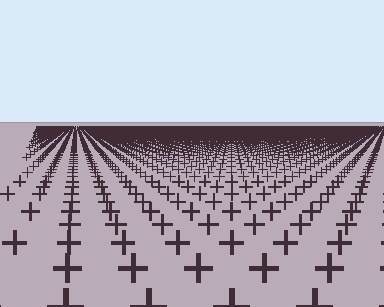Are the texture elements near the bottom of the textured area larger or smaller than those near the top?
Larger. Near the bottom, elements are closer to the viewer and appear at a bigger on-screen size.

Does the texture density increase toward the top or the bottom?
Density increases toward the top.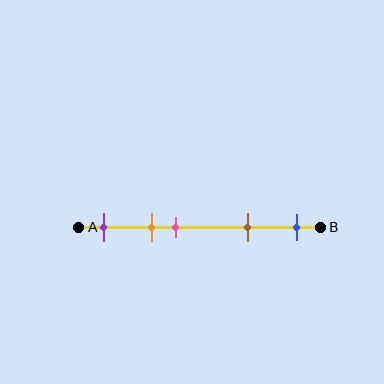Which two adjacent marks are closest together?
The orange and pink marks are the closest adjacent pair.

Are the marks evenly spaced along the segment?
No, the marks are not evenly spaced.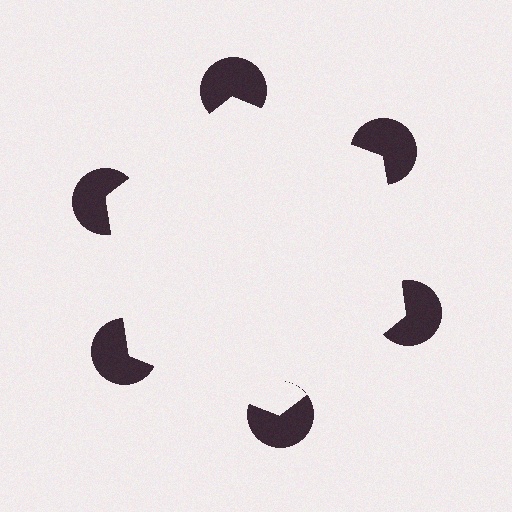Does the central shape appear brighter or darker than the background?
It typically appears slightly brighter than the background, even though no actual brightness change is drawn.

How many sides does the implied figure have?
6 sides.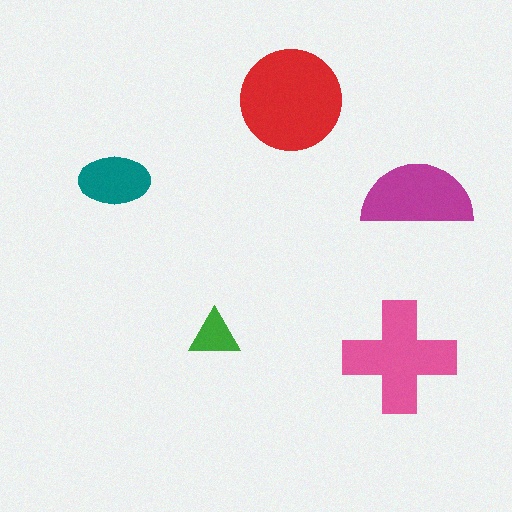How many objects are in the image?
There are 5 objects in the image.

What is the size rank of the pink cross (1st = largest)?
2nd.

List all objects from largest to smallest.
The red circle, the pink cross, the magenta semicircle, the teal ellipse, the green triangle.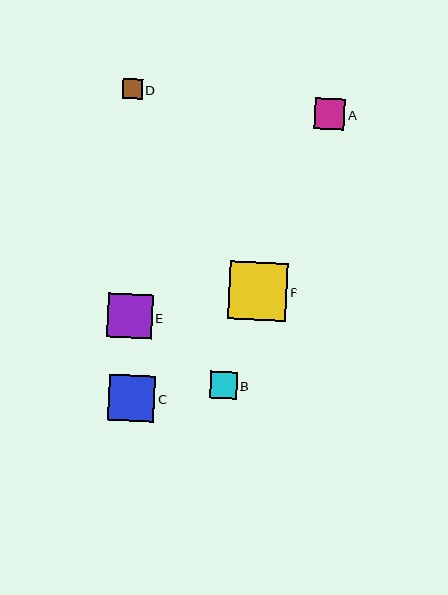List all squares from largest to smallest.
From largest to smallest: F, C, E, A, B, D.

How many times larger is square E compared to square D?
Square E is approximately 2.2 times the size of square D.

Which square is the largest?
Square F is the largest with a size of approximately 58 pixels.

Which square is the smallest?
Square D is the smallest with a size of approximately 20 pixels.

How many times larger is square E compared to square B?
Square E is approximately 1.6 times the size of square B.